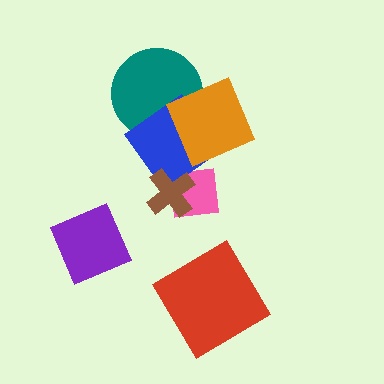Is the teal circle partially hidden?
Yes, it is partially covered by another shape.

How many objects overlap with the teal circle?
2 objects overlap with the teal circle.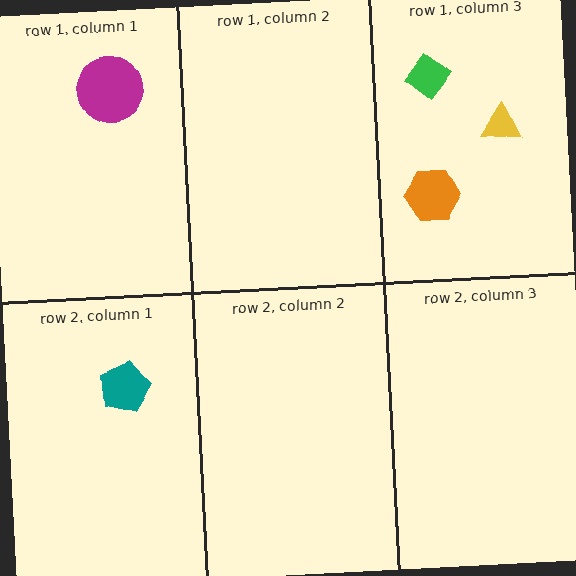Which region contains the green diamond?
The row 1, column 3 region.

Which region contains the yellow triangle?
The row 1, column 3 region.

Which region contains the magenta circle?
The row 1, column 1 region.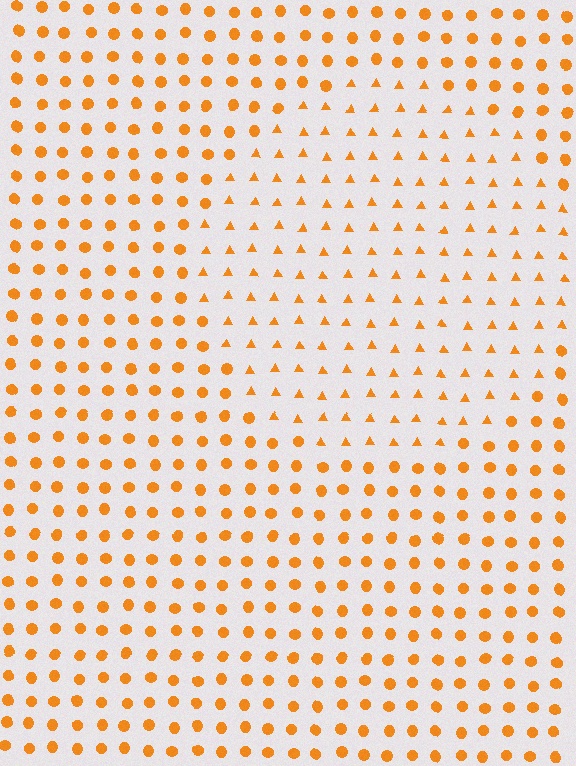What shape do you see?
I see a circle.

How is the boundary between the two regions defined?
The boundary is defined by a change in element shape: triangles inside vs. circles outside. All elements share the same color and spacing.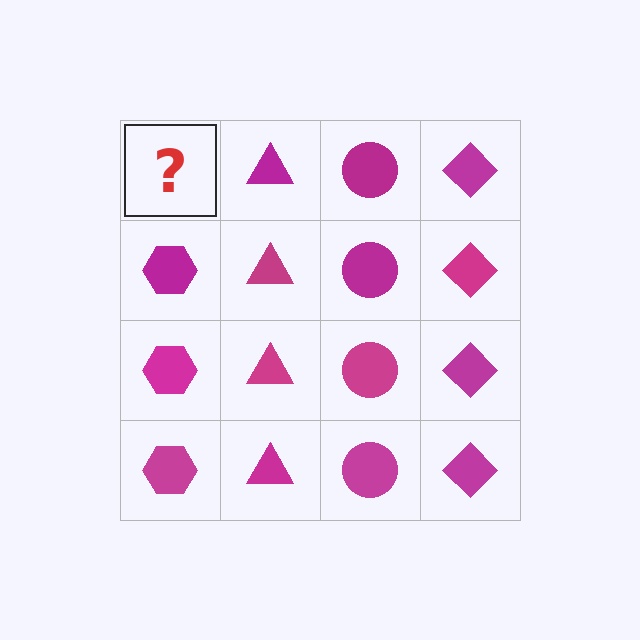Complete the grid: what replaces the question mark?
The question mark should be replaced with a magenta hexagon.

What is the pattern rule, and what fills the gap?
The rule is that each column has a consistent shape. The gap should be filled with a magenta hexagon.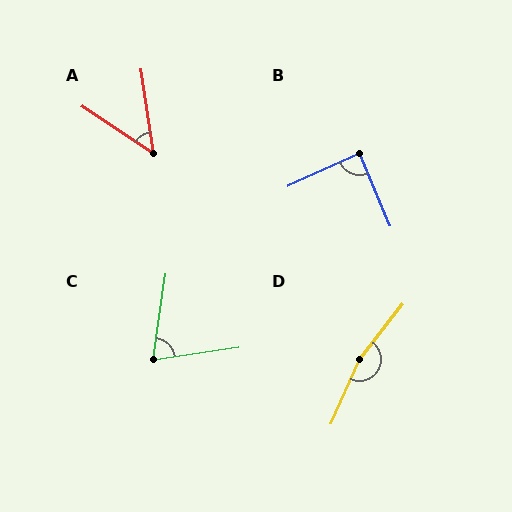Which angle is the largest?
D, at approximately 165 degrees.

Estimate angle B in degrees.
Approximately 88 degrees.